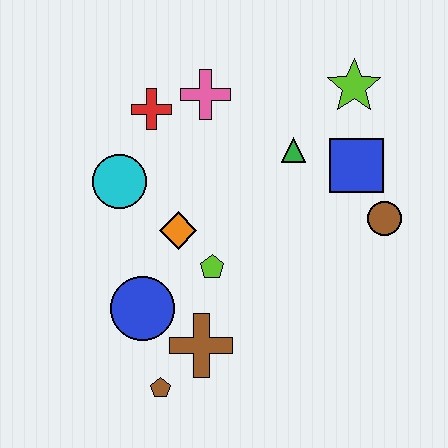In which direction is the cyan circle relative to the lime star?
The cyan circle is to the left of the lime star.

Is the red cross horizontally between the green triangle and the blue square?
No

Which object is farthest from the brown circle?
The brown pentagon is farthest from the brown circle.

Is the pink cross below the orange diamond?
No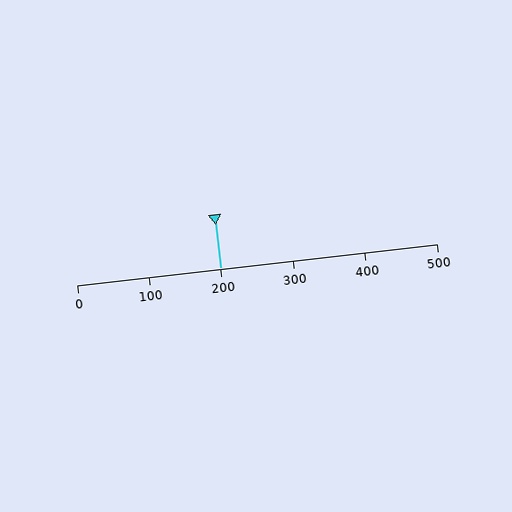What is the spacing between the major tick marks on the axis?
The major ticks are spaced 100 apart.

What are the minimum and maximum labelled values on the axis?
The axis runs from 0 to 500.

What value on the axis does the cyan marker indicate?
The marker indicates approximately 200.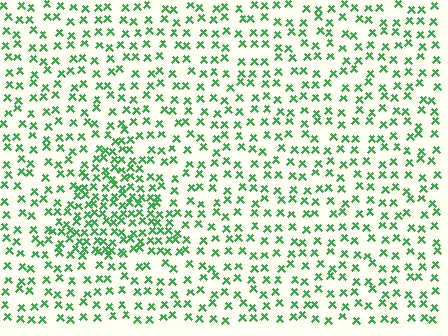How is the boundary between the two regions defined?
The boundary is defined by a change in element density (approximately 2.0x ratio). All elements are the same color, size, and shape.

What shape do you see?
I see a triangle.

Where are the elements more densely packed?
The elements are more densely packed inside the triangle boundary.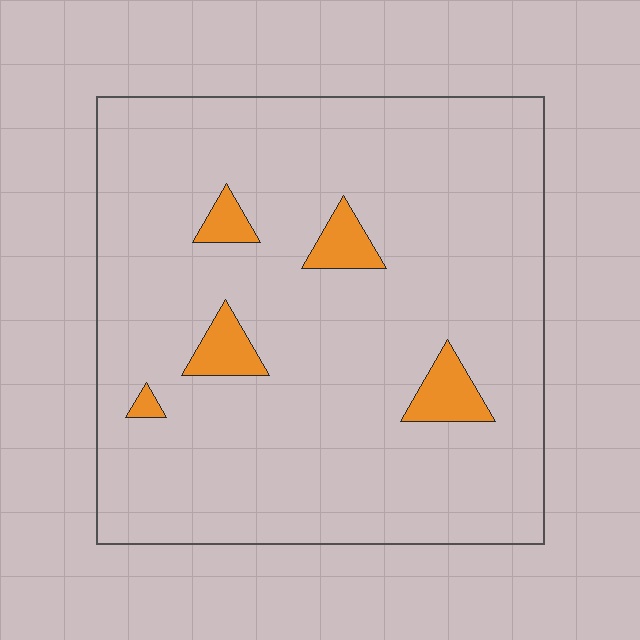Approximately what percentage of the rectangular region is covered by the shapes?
Approximately 5%.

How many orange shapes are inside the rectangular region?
5.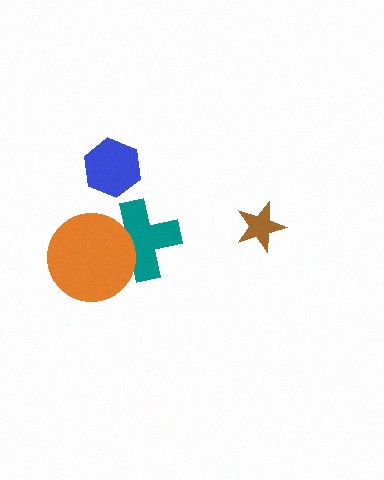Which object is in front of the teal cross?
The orange circle is in front of the teal cross.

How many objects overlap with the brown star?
0 objects overlap with the brown star.